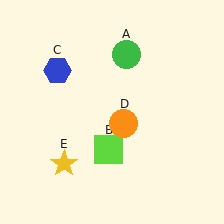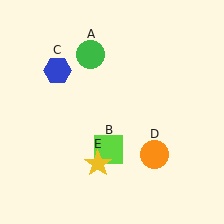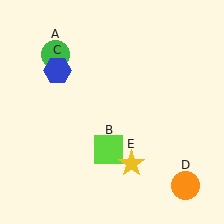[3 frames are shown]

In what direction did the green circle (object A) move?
The green circle (object A) moved left.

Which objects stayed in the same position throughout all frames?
Lime square (object B) and blue hexagon (object C) remained stationary.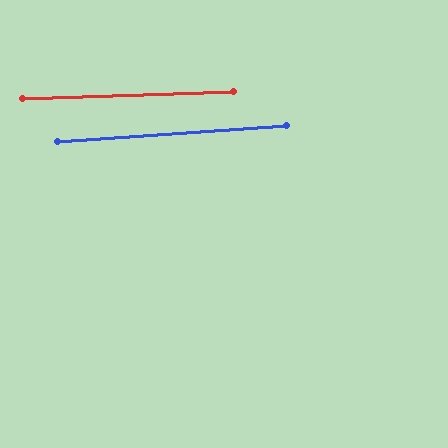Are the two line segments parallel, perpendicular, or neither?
Parallel — their directions differ by only 1.8°.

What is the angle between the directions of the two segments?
Approximately 2 degrees.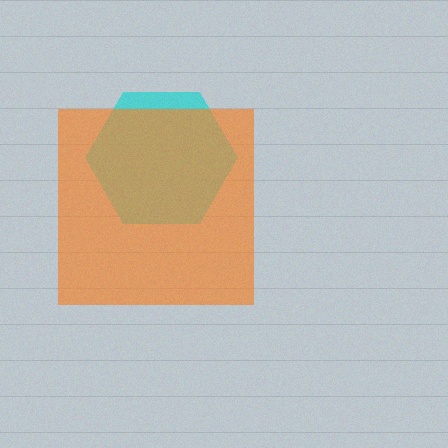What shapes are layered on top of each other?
The layered shapes are: a cyan hexagon, an orange square.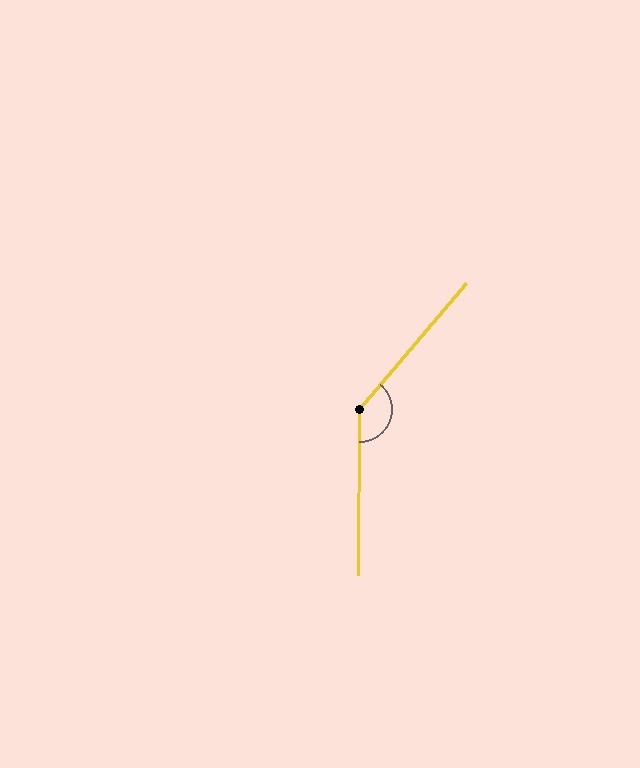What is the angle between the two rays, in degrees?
Approximately 140 degrees.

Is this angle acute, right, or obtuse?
It is obtuse.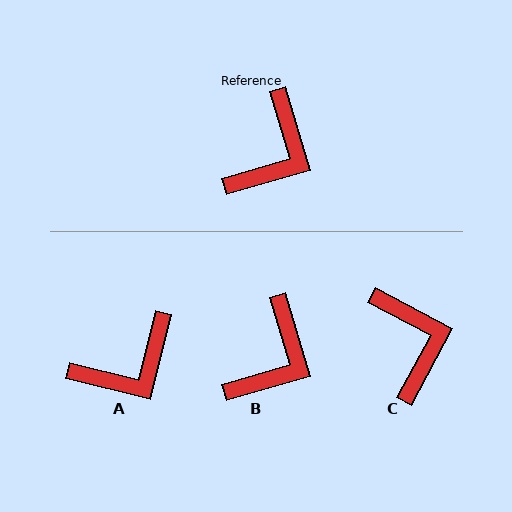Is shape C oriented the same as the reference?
No, it is off by about 45 degrees.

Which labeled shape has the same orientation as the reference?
B.